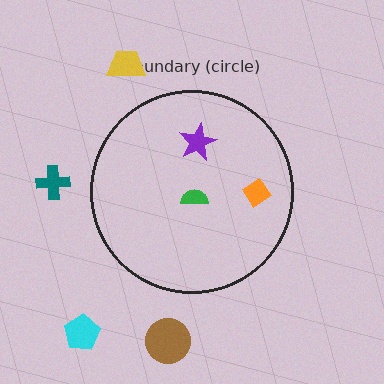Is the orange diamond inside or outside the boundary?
Inside.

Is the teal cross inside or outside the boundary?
Outside.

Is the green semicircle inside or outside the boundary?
Inside.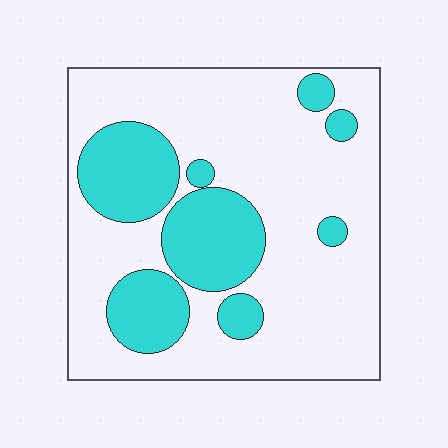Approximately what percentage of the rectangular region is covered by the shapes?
Approximately 30%.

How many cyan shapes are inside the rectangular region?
8.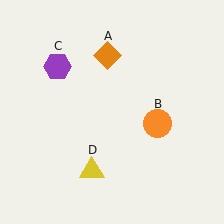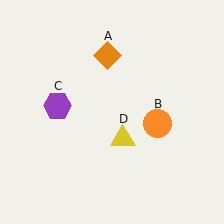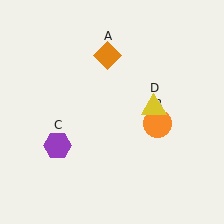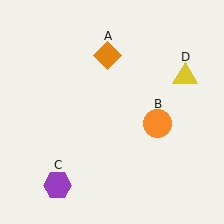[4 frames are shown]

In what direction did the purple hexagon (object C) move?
The purple hexagon (object C) moved down.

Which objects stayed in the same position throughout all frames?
Orange diamond (object A) and orange circle (object B) remained stationary.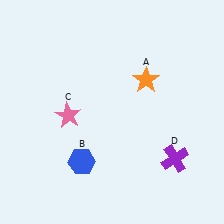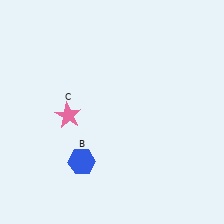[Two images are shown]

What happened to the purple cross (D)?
The purple cross (D) was removed in Image 2. It was in the bottom-right area of Image 1.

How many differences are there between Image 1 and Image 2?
There are 2 differences between the two images.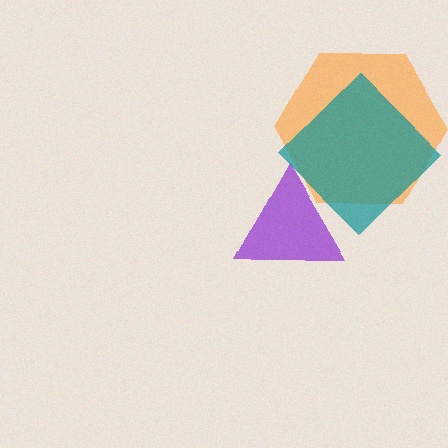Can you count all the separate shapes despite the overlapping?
Yes, there are 3 separate shapes.